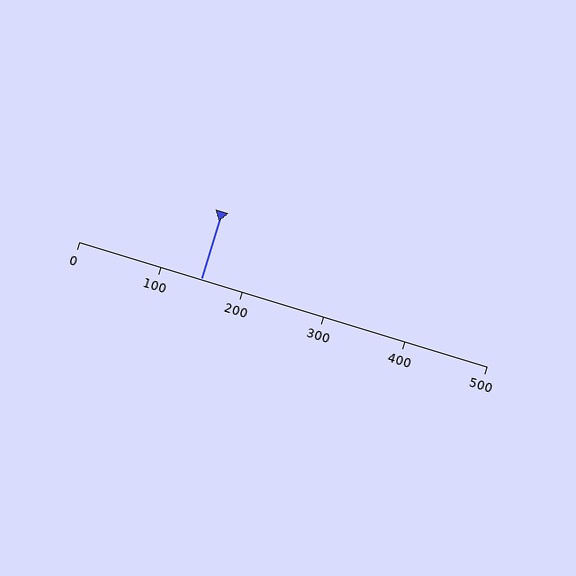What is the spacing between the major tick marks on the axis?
The major ticks are spaced 100 apart.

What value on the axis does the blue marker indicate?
The marker indicates approximately 150.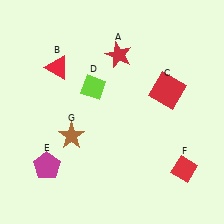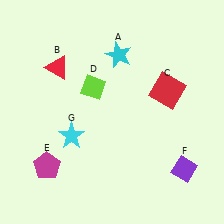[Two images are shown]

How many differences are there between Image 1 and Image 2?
There are 3 differences between the two images.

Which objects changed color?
A changed from red to cyan. F changed from red to purple. G changed from brown to cyan.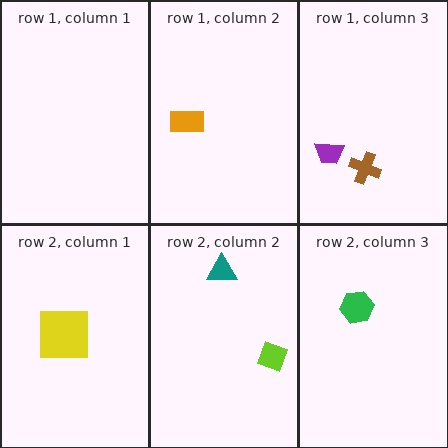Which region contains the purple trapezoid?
The row 1, column 3 region.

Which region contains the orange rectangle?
The row 1, column 2 region.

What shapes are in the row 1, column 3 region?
The purple trapezoid, the brown cross.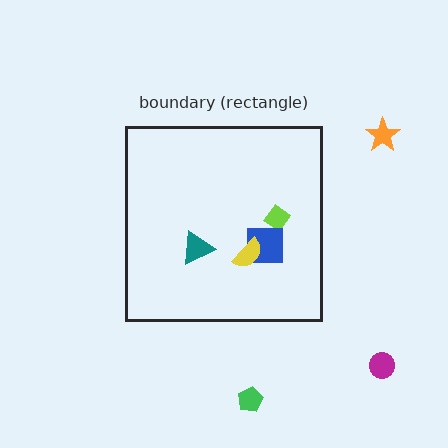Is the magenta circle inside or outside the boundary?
Outside.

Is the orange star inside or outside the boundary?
Outside.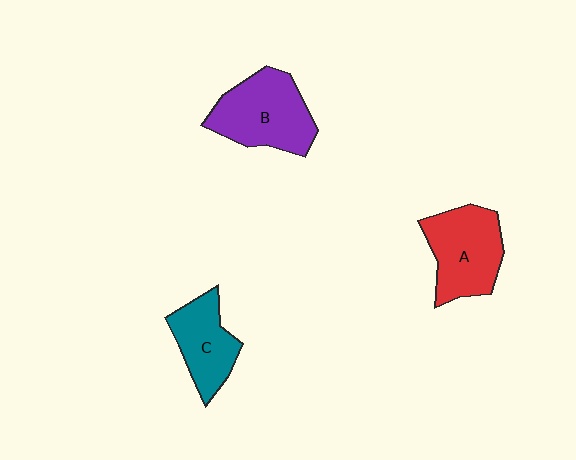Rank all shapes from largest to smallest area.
From largest to smallest: B (purple), A (red), C (teal).